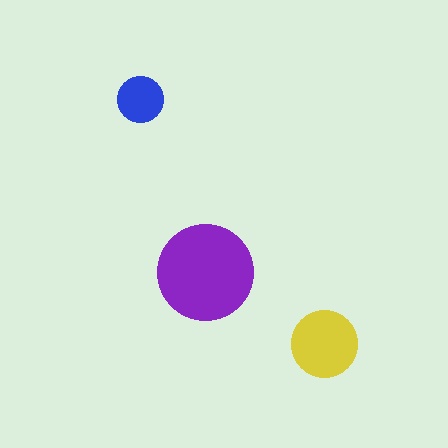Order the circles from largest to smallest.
the purple one, the yellow one, the blue one.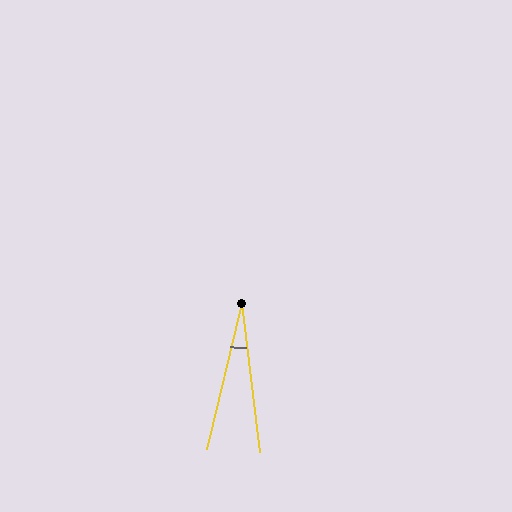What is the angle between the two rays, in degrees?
Approximately 20 degrees.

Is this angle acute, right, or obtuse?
It is acute.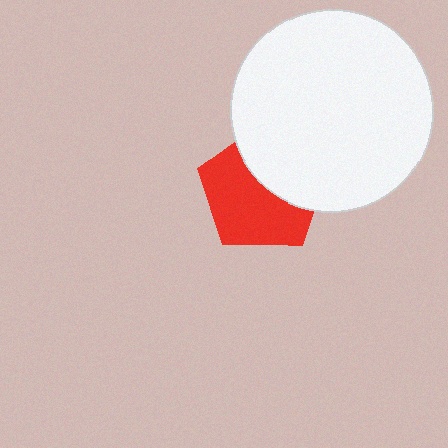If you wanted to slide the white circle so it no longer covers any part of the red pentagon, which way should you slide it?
Slide it toward the upper-right — that is the most direct way to separate the two shapes.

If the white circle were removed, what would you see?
You would see the complete red pentagon.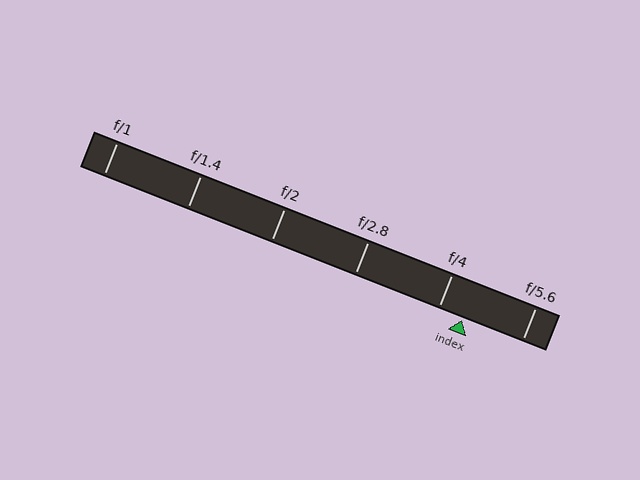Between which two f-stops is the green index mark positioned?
The index mark is between f/4 and f/5.6.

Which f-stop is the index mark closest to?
The index mark is closest to f/4.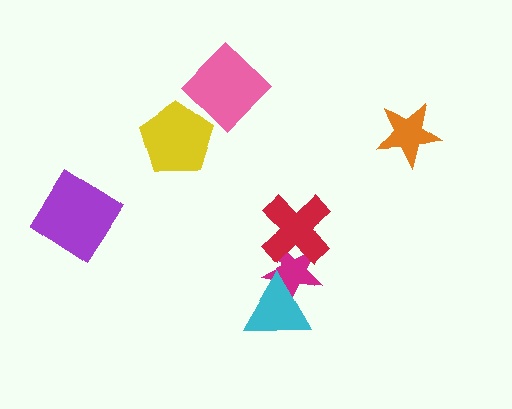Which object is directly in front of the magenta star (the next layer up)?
The cyan triangle is directly in front of the magenta star.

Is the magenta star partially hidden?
Yes, it is partially covered by another shape.